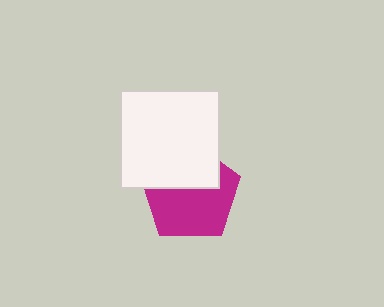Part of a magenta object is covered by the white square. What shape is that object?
It is a pentagon.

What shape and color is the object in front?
The object in front is a white square.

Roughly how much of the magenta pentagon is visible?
About half of it is visible (roughly 60%).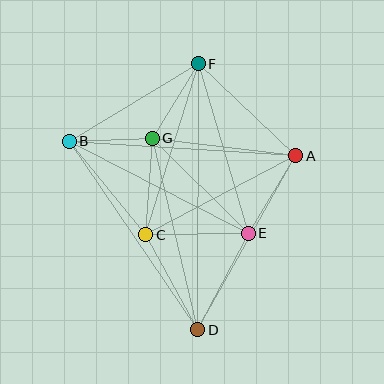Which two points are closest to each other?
Points B and G are closest to each other.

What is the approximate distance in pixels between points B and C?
The distance between B and C is approximately 120 pixels.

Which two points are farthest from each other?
Points D and F are farthest from each other.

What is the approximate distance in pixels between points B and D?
The distance between B and D is approximately 228 pixels.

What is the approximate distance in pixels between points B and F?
The distance between B and F is approximately 151 pixels.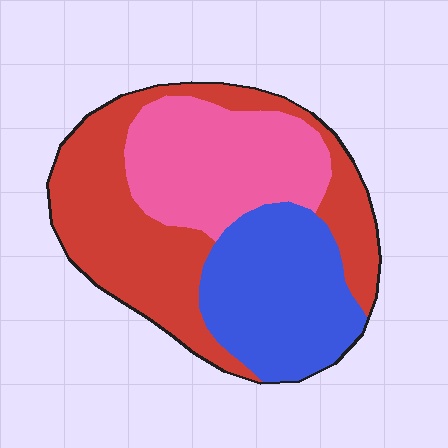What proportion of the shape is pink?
Pink covers 29% of the shape.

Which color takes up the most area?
Red, at roughly 40%.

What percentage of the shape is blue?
Blue covers roughly 30% of the shape.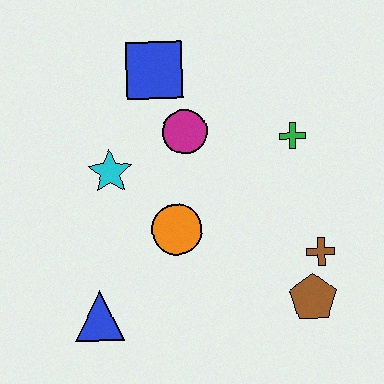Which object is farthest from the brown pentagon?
The blue square is farthest from the brown pentagon.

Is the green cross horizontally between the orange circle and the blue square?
No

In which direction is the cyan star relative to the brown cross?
The cyan star is to the left of the brown cross.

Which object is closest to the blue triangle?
The orange circle is closest to the blue triangle.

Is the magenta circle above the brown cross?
Yes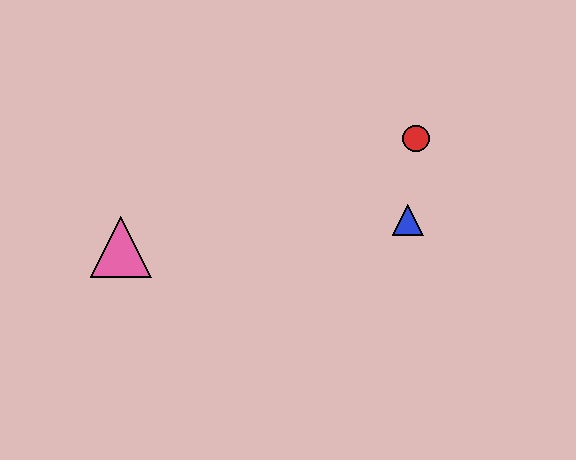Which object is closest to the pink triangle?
The blue triangle is closest to the pink triangle.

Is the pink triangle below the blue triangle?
Yes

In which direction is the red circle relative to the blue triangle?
The red circle is above the blue triangle.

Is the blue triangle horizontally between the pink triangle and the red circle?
Yes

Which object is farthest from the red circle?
The pink triangle is farthest from the red circle.